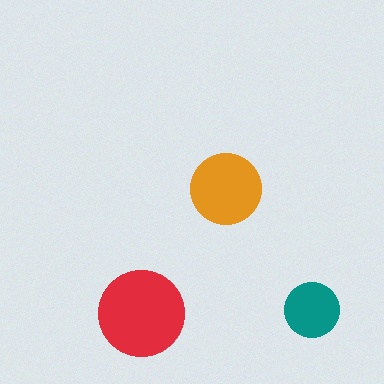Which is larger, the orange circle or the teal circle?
The orange one.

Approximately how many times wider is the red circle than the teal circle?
About 1.5 times wider.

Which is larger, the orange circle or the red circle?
The red one.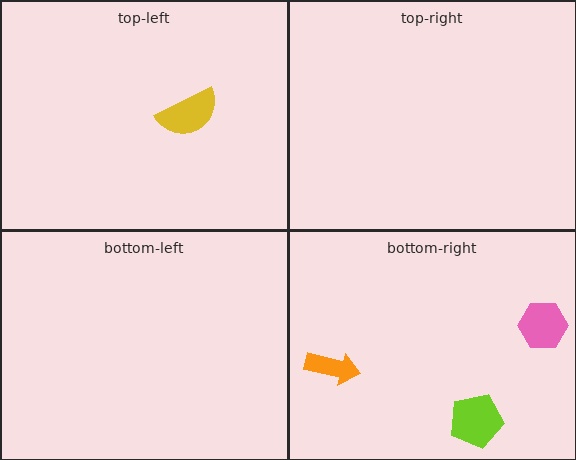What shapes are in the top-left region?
The yellow semicircle.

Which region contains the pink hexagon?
The bottom-right region.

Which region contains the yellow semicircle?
The top-left region.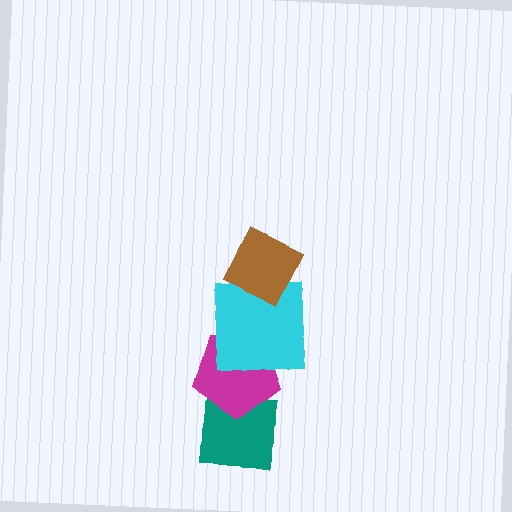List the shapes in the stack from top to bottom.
From top to bottom: the brown diamond, the cyan square, the magenta pentagon, the teal square.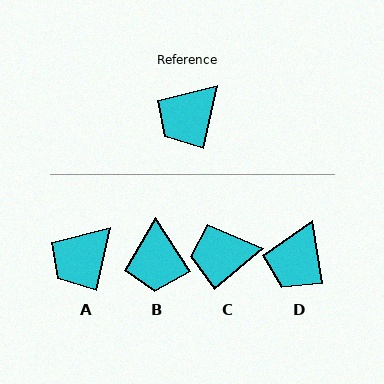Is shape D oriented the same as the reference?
No, it is off by about 22 degrees.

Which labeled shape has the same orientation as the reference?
A.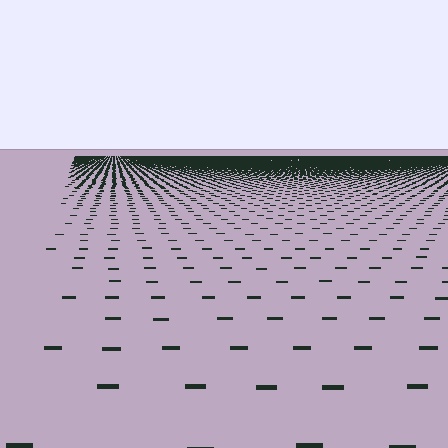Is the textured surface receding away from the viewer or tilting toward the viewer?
The surface is receding away from the viewer. Texture elements get smaller and denser toward the top.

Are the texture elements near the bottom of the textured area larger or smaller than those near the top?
Larger. Near the bottom, elements are closer to the viewer and appear at a bigger on-screen size.